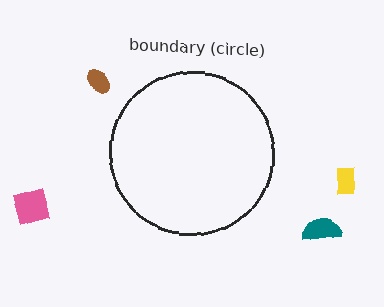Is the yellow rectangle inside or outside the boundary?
Outside.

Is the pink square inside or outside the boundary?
Outside.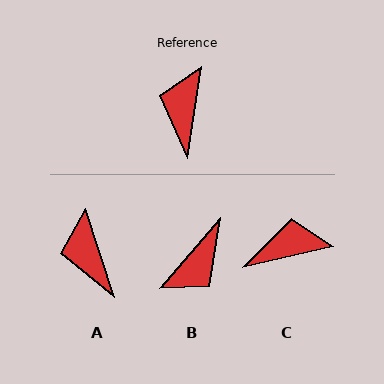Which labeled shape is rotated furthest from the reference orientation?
B, about 147 degrees away.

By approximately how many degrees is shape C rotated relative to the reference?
Approximately 68 degrees clockwise.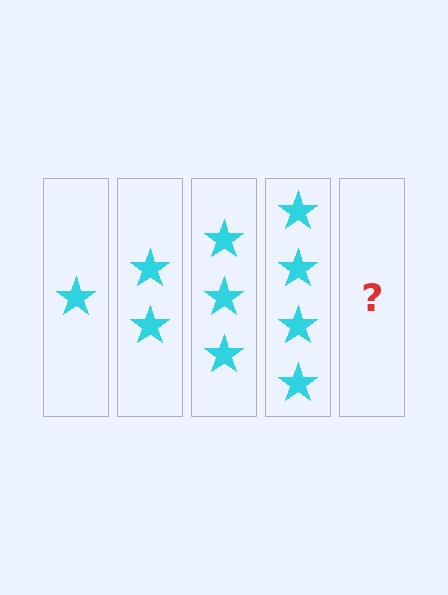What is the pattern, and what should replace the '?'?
The pattern is that each step adds one more star. The '?' should be 5 stars.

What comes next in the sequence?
The next element should be 5 stars.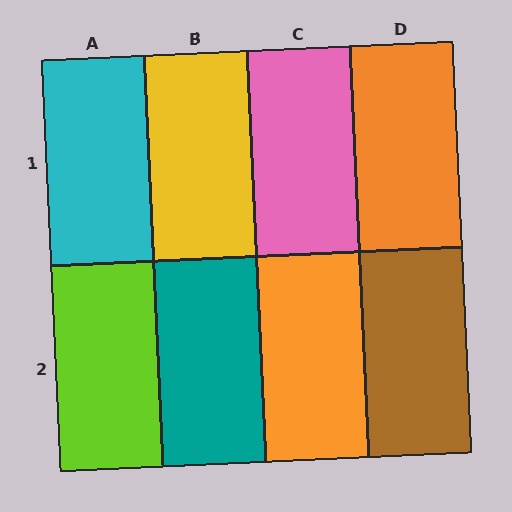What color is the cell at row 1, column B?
Yellow.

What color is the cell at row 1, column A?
Cyan.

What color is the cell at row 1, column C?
Pink.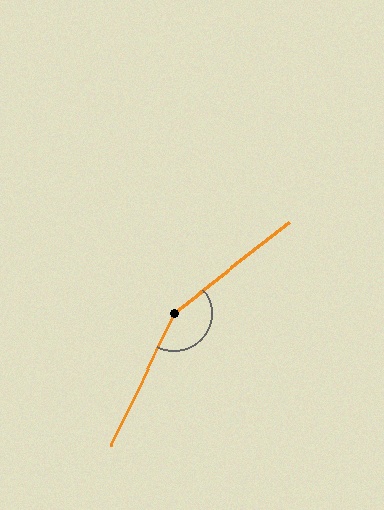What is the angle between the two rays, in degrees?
Approximately 154 degrees.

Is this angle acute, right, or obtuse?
It is obtuse.